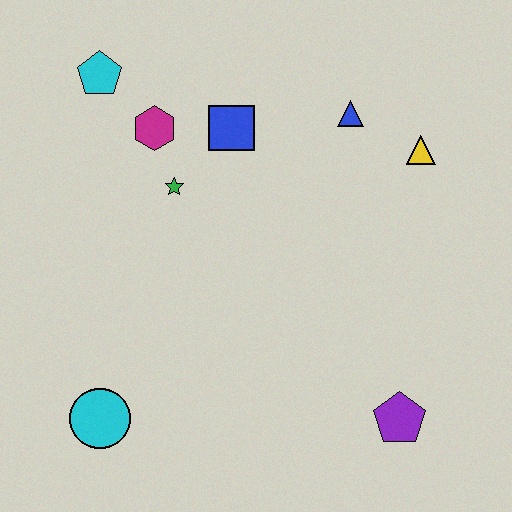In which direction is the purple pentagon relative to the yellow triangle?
The purple pentagon is below the yellow triangle.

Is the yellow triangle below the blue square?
Yes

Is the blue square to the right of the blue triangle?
No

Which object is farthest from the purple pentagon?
The cyan pentagon is farthest from the purple pentagon.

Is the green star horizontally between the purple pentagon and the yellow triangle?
No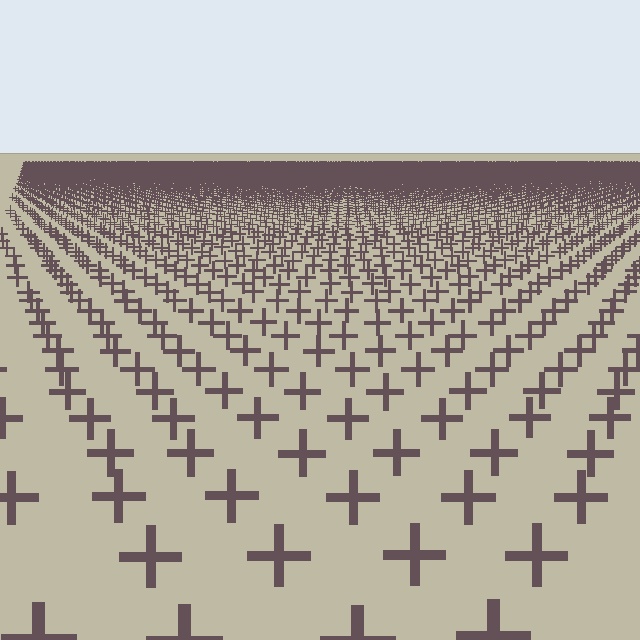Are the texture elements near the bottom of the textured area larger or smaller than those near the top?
Larger. Near the bottom, elements are closer to the viewer and appear at a bigger on-screen size.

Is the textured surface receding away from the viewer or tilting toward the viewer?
The surface is receding away from the viewer. Texture elements get smaller and denser toward the top.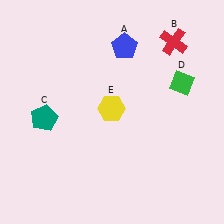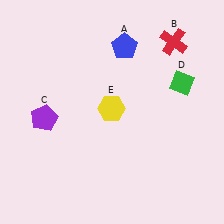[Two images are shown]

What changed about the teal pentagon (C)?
In Image 1, C is teal. In Image 2, it changed to purple.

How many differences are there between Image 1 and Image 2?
There is 1 difference between the two images.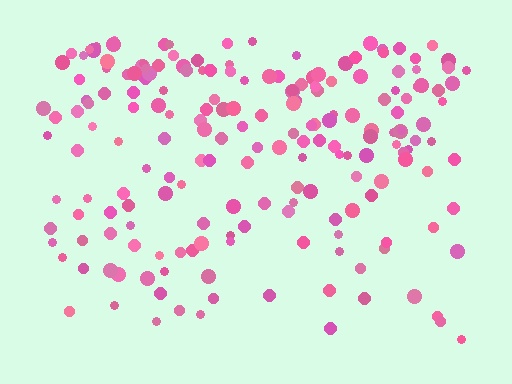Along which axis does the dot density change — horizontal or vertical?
Vertical.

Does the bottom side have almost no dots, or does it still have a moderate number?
Still a moderate number, just noticeably fewer than the top.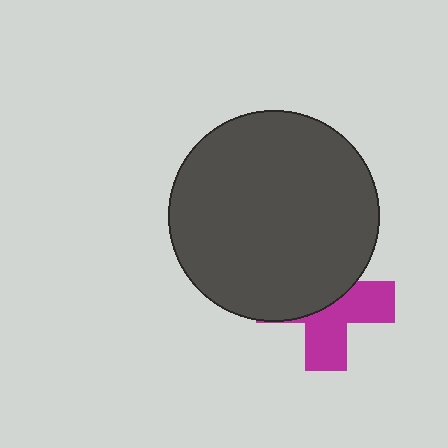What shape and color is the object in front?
The object in front is a dark gray circle.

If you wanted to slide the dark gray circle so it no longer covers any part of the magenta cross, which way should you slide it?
Slide it up — that is the most direct way to separate the two shapes.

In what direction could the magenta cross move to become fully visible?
The magenta cross could move down. That would shift it out from behind the dark gray circle entirely.